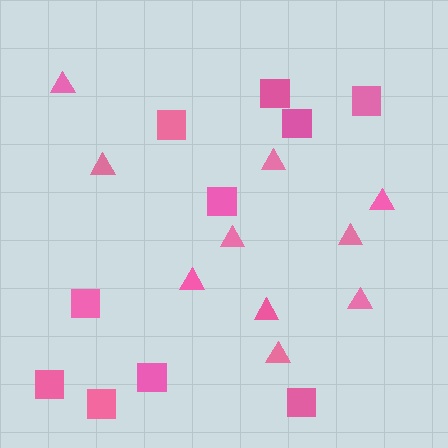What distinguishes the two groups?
There are 2 groups: one group of triangles (10) and one group of squares (10).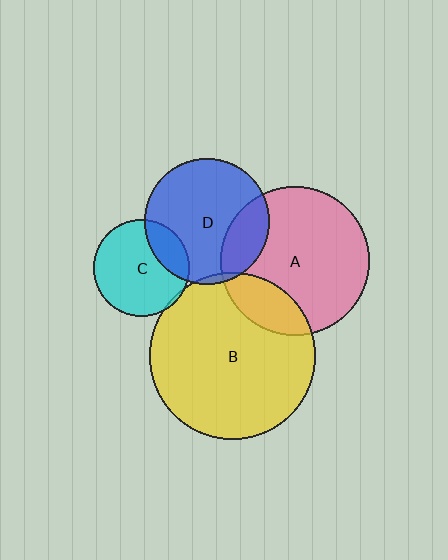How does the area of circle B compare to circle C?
Approximately 3.0 times.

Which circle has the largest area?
Circle B (yellow).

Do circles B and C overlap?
Yes.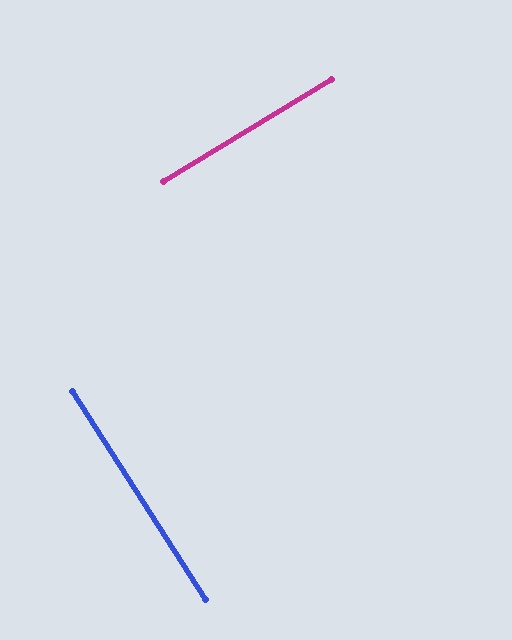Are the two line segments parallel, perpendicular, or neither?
Perpendicular — they meet at approximately 89°.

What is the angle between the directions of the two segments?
Approximately 89 degrees.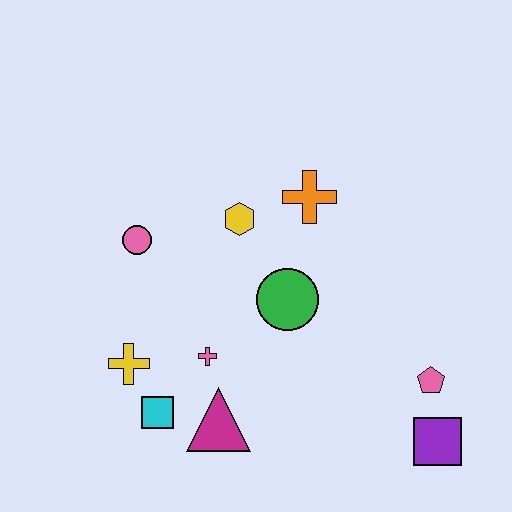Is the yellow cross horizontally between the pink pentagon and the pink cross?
No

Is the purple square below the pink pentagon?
Yes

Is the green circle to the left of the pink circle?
No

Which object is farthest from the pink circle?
The purple square is farthest from the pink circle.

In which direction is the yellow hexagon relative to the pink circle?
The yellow hexagon is to the right of the pink circle.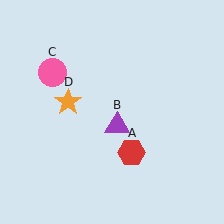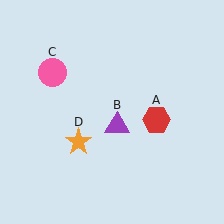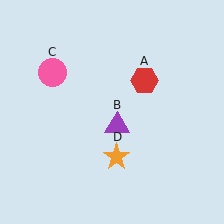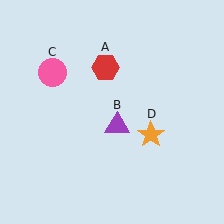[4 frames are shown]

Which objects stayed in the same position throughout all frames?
Purple triangle (object B) and pink circle (object C) remained stationary.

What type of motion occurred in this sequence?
The red hexagon (object A), orange star (object D) rotated counterclockwise around the center of the scene.